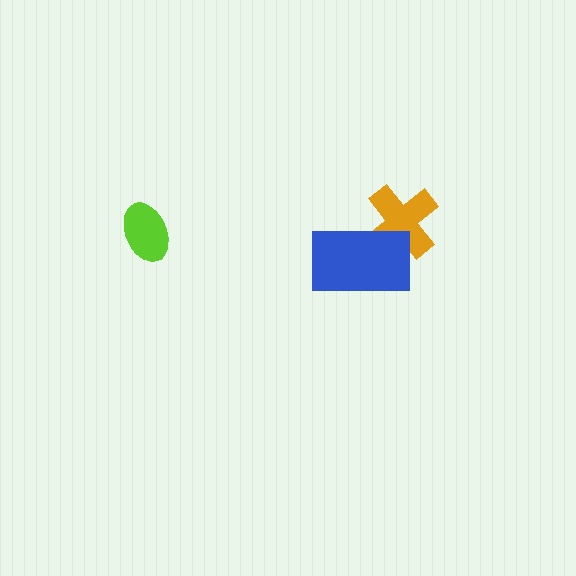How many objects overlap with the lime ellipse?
0 objects overlap with the lime ellipse.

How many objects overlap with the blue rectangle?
1 object overlaps with the blue rectangle.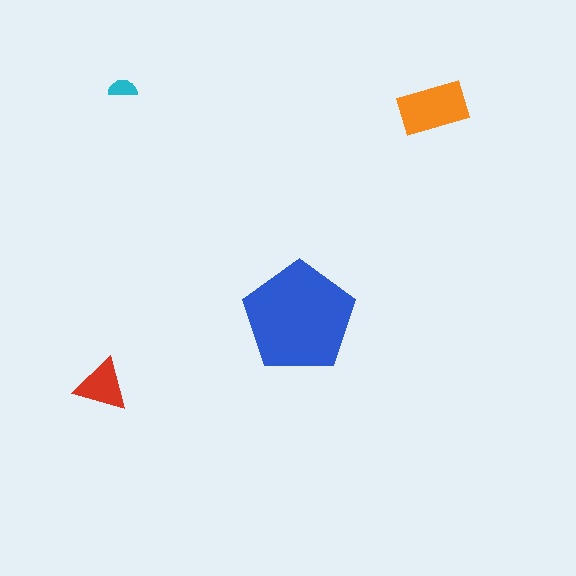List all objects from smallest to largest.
The cyan semicircle, the red triangle, the orange rectangle, the blue pentagon.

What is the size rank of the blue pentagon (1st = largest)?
1st.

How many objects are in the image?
There are 4 objects in the image.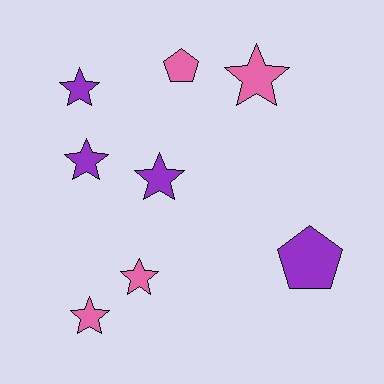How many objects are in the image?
There are 8 objects.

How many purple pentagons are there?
There is 1 purple pentagon.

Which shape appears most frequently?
Star, with 6 objects.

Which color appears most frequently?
Pink, with 4 objects.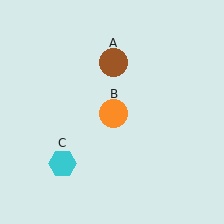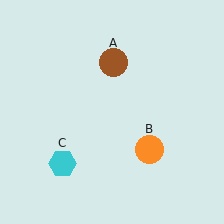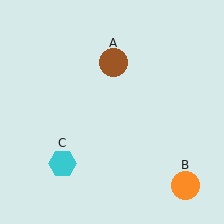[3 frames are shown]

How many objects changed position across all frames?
1 object changed position: orange circle (object B).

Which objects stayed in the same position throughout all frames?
Brown circle (object A) and cyan hexagon (object C) remained stationary.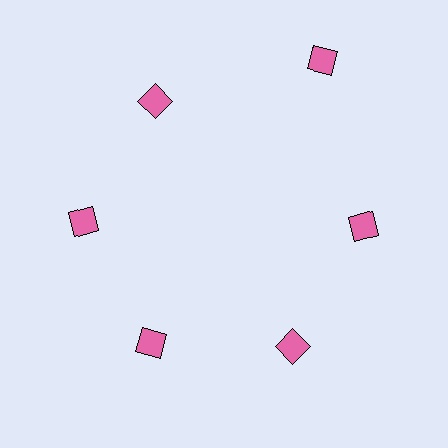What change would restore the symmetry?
The symmetry would be restored by moving it inward, back onto the ring so that all 6 diamonds sit at equal angles and equal distance from the center.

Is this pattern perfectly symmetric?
No. The 6 pink diamonds are arranged in a ring, but one element near the 1 o'clock position is pushed outward from the center, breaking the 6-fold rotational symmetry.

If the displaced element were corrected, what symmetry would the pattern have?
It would have 6-fold rotational symmetry — the pattern would map onto itself every 60 degrees.